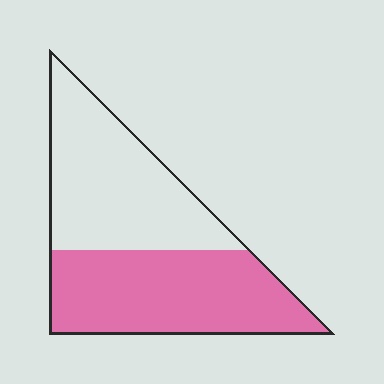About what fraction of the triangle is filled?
About one half (1/2).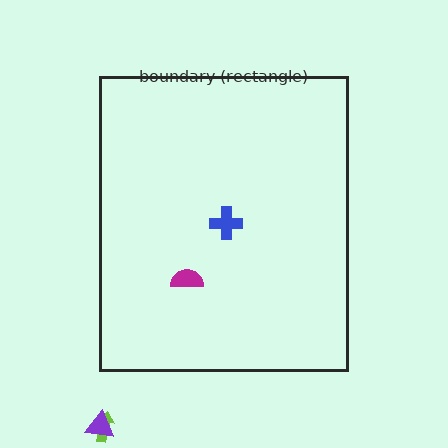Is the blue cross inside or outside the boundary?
Inside.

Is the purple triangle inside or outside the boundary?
Outside.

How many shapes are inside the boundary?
2 inside, 2 outside.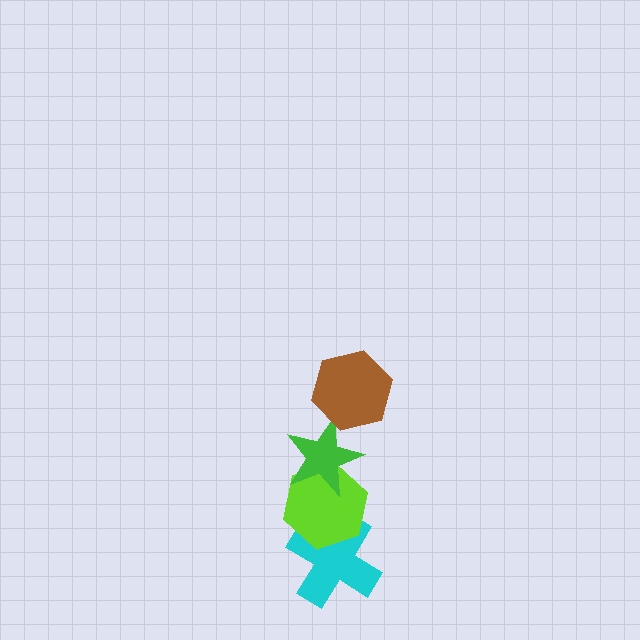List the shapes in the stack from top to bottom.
From top to bottom: the brown hexagon, the green star, the lime hexagon, the cyan cross.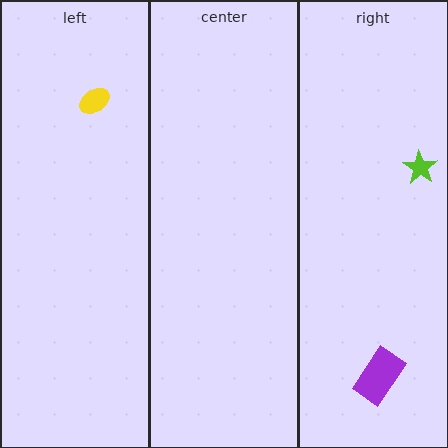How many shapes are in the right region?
2.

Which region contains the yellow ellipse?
The left region.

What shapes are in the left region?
The yellow ellipse.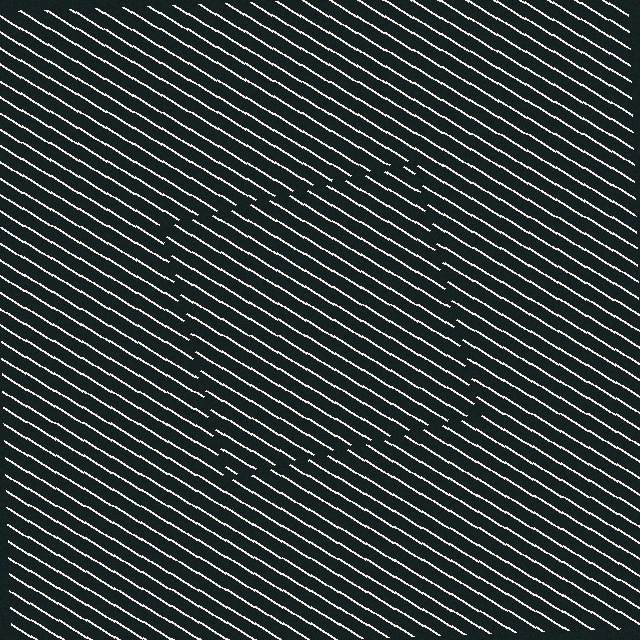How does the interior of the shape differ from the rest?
The interior of the shape contains the same grating, shifted by half a period — the contour is defined by the phase discontinuity where line-ends from the inner and outer gratings abut.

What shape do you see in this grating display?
An illusory square. The interior of the shape contains the same grating, shifted by half a period — the contour is defined by the phase discontinuity where line-ends from the inner and outer gratings abut.